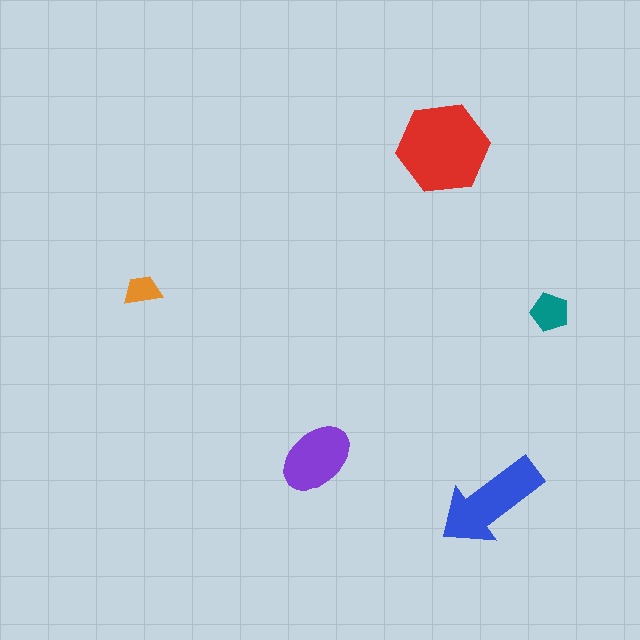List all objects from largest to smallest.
The red hexagon, the blue arrow, the purple ellipse, the teal pentagon, the orange trapezoid.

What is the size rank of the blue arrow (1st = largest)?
2nd.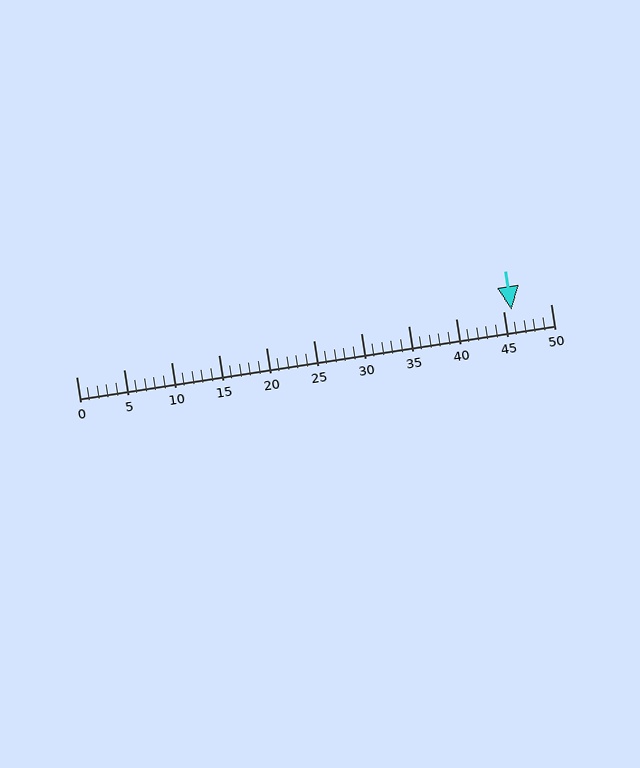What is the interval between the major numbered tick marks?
The major tick marks are spaced 5 units apart.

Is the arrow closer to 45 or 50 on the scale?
The arrow is closer to 45.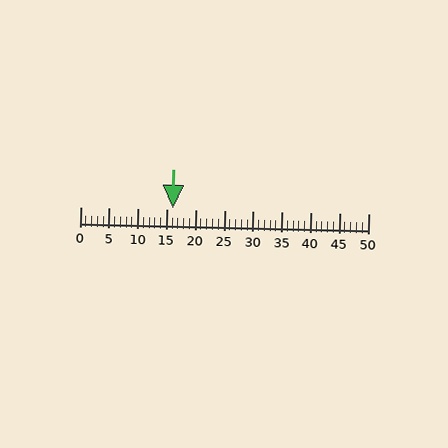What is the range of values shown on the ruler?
The ruler shows values from 0 to 50.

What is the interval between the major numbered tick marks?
The major tick marks are spaced 5 units apart.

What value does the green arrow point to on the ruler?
The green arrow points to approximately 16.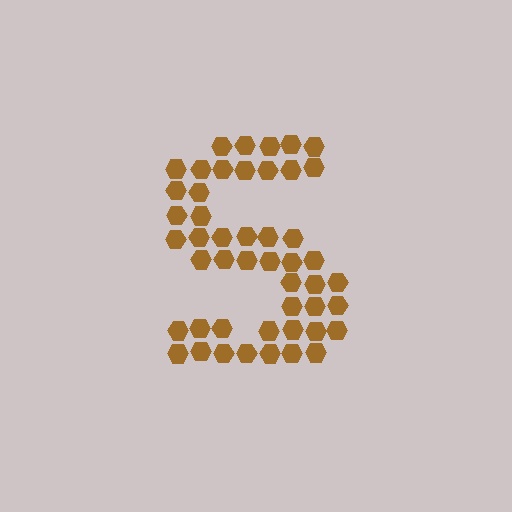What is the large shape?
The large shape is the letter S.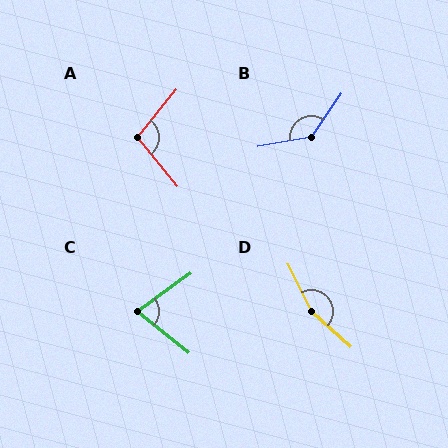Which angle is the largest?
D, at approximately 158 degrees.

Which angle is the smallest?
C, at approximately 75 degrees.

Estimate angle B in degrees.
Approximately 134 degrees.